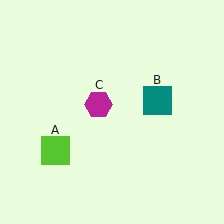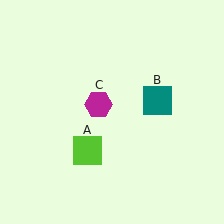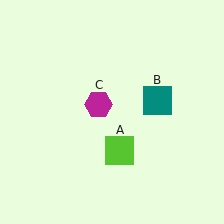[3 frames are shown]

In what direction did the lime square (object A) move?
The lime square (object A) moved right.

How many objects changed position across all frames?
1 object changed position: lime square (object A).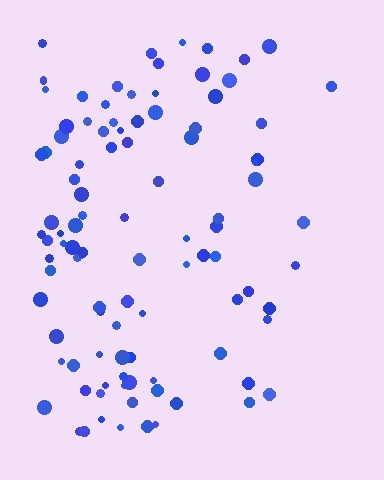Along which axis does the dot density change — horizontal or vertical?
Horizontal.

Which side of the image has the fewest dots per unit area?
The right.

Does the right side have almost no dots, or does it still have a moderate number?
Still a moderate number, just noticeably fewer than the left.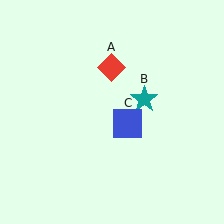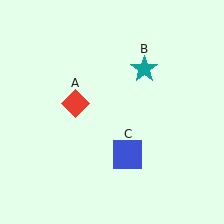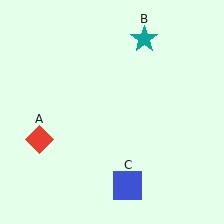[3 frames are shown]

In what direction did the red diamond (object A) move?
The red diamond (object A) moved down and to the left.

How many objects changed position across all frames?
3 objects changed position: red diamond (object A), teal star (object B), blue square (object C).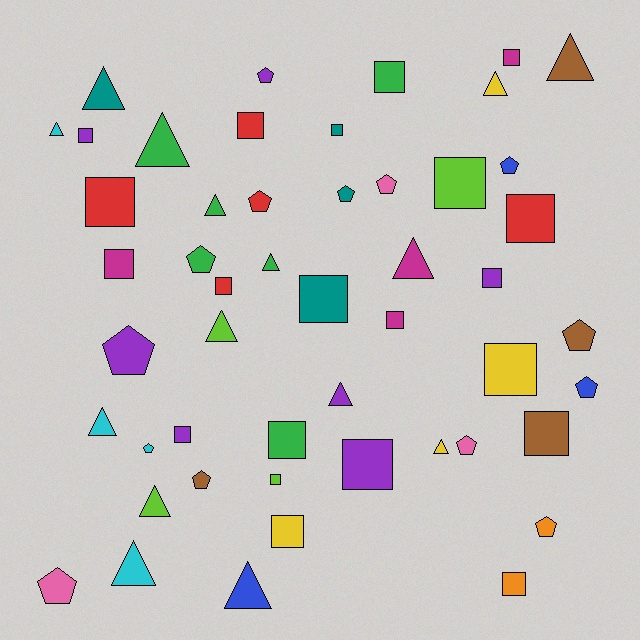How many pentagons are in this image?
There are 14 pentagons.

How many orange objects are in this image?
There are 2 orange objects.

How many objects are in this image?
There are 50 objects.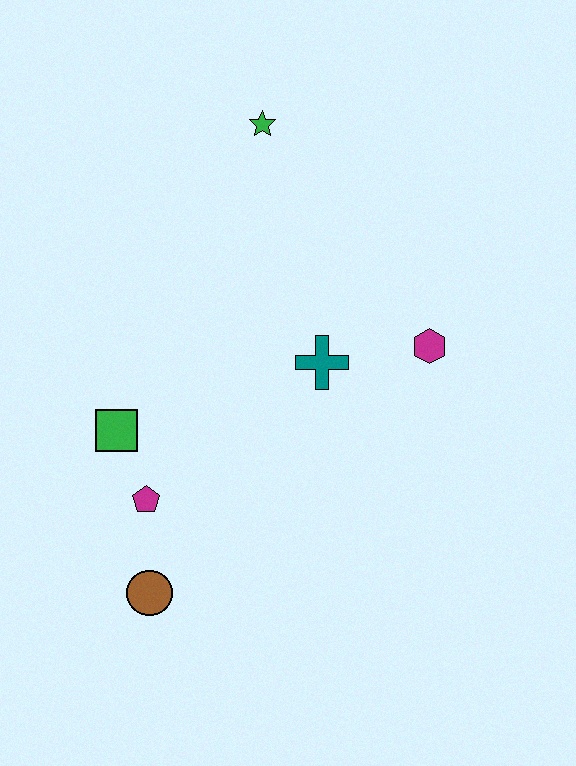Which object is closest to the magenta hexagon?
The teal cross is closest to the magenta hexagon.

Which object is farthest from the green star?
The brown circle is farthest from the green star.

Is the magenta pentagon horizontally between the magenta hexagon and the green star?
No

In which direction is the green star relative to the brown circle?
The green star is above the brown circle.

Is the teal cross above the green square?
Yes